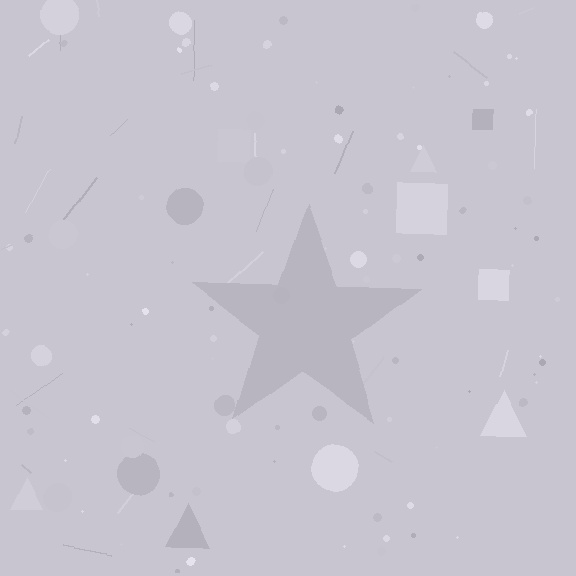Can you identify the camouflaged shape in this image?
The camouflaged shape is a star.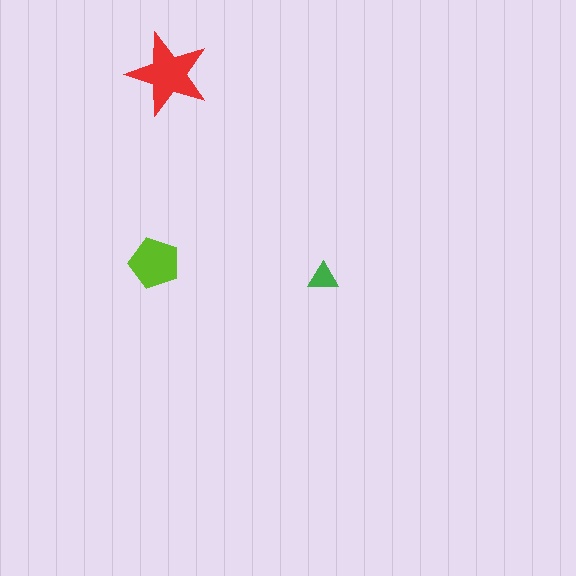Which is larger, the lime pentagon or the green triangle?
The lime pentagon.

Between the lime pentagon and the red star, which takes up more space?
The red star.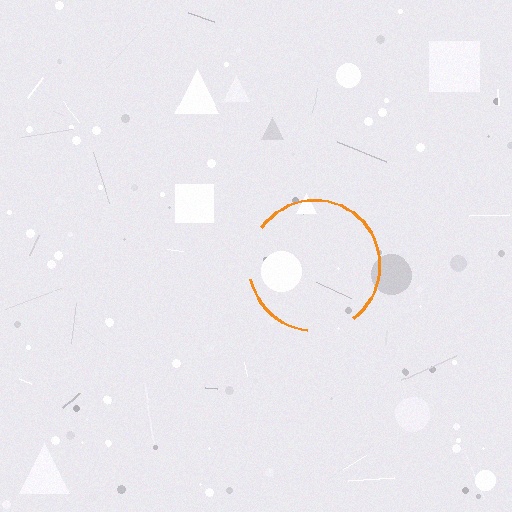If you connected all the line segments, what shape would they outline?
They would outline a circle.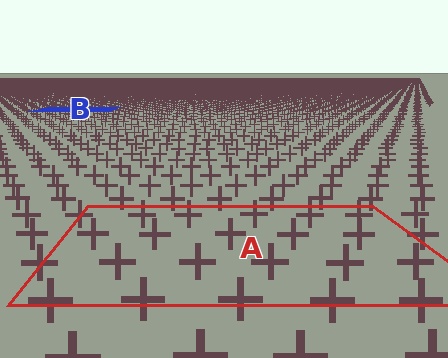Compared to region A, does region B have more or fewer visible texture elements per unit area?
Region B has more texture elements per unit area — they are packed more densely because it is farther away.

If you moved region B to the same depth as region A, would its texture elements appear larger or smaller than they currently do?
They would appear larger. At a closer depth, the same texture elements are projected at a bigger on-screen size.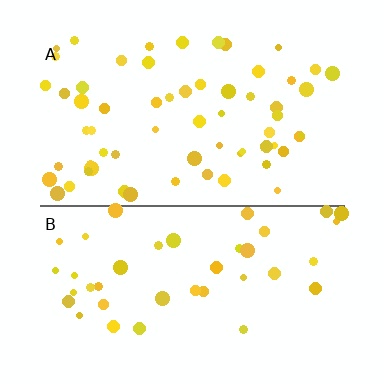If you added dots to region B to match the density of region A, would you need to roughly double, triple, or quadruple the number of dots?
Approximately double.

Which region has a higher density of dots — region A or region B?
A (the top).